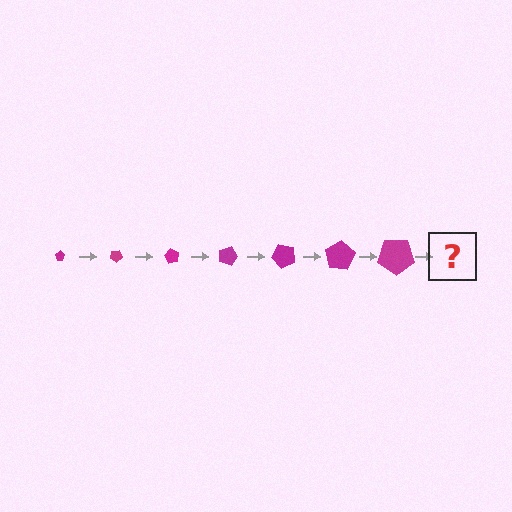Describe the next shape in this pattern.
It should be a pentagon, larger than the previous one and rotated 210 degrees from the start.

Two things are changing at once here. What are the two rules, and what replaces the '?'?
The two rules are that the pentagon grows larger each step and it rotates 30 degrees each step. The '?' should be a pentagon, larger than the previous one and rotated 210 degrees from the start.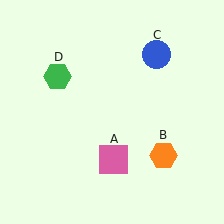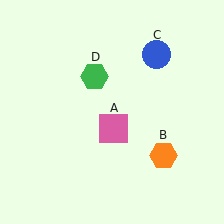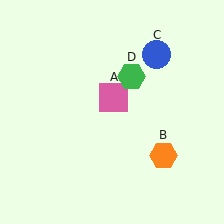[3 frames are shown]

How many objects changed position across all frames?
2 objects changed position: pink square (object A), green hexagon (object D).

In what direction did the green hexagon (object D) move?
The green hexagon (object D) moved right.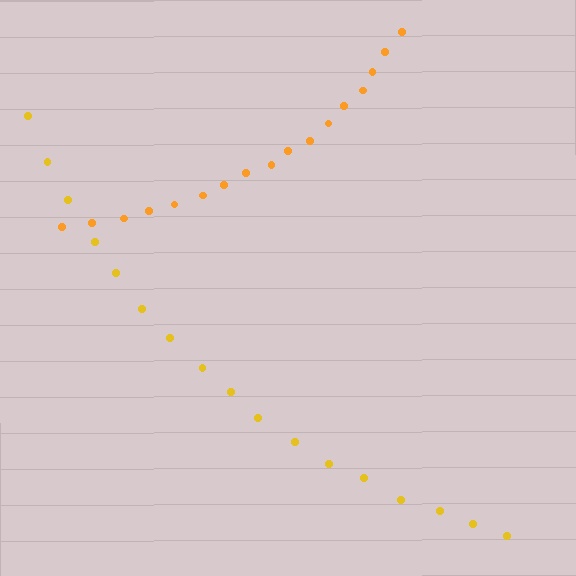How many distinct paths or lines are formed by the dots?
There are 2 distinct paths.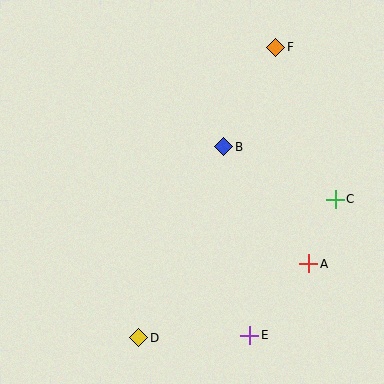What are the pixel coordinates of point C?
Point C is at (335, 199).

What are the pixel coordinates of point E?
Point E is at (250, 335).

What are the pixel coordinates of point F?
Point F is at (276, 47).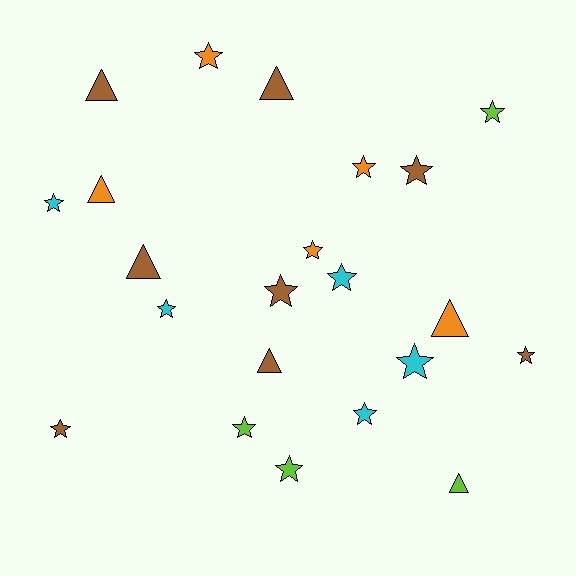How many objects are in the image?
There are 22 objects.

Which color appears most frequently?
Brown, with 8 objects.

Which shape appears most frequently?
Star, with 15 objects.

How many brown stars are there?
There are 4 brown stars.